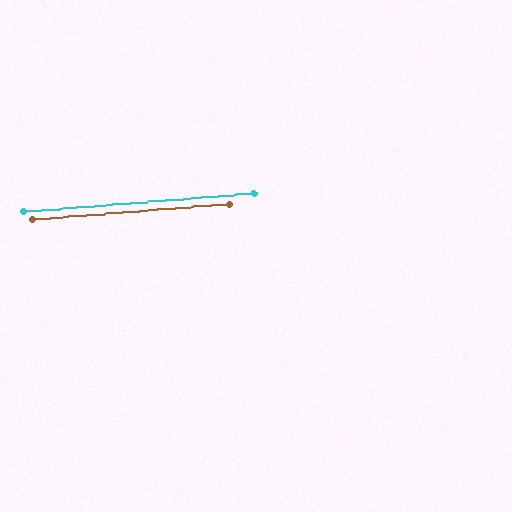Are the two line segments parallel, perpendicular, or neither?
Parallel — their directions differ by only 0.2°.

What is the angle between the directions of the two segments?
Approximately 0 degrees.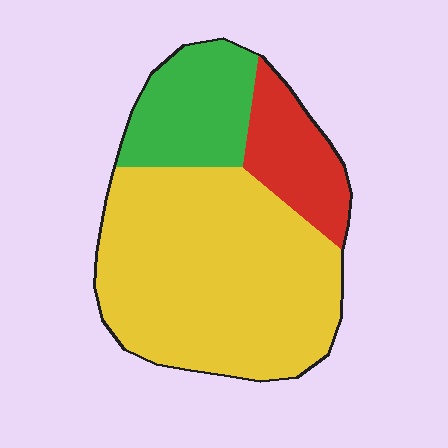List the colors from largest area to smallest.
From largest to smallest: yellow, green, red.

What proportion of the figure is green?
Green covers 20% of the figure.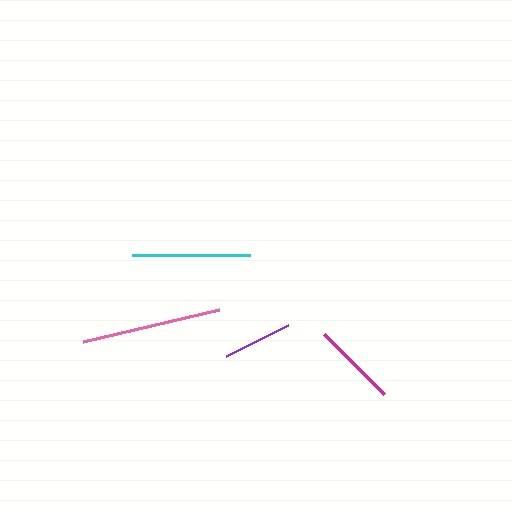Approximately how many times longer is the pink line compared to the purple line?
The pink line is approximately 2.0 times the length of the purple line.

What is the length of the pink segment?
The pink segment is approximately 139 pixels long.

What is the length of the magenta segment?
The magenta segment is approximately 84 pixels long.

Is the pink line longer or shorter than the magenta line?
The pink line is longer than the magenta line.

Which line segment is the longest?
The pink line is the longest at approximately 139 pixels.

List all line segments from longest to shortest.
From longest to shortest: pink, cyan, magenta, purple.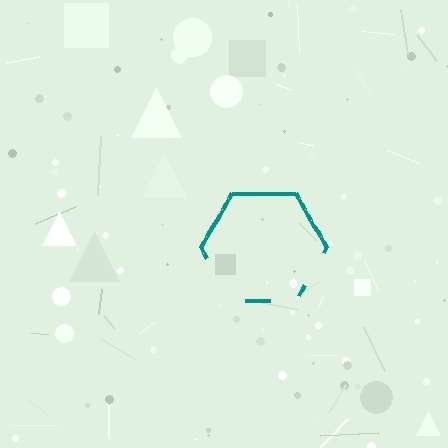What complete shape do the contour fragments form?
The contour fragments form a hexagon.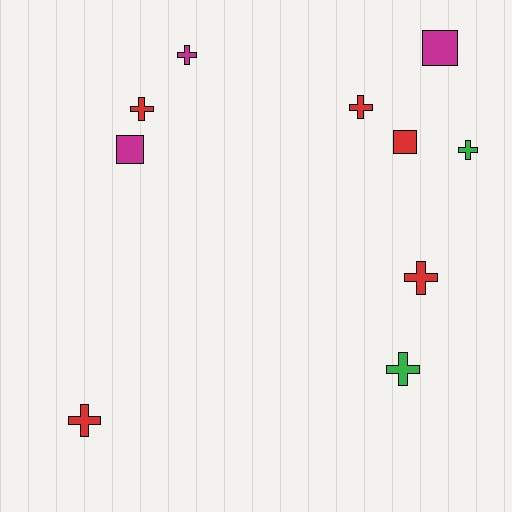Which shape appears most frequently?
Cross, with 7 objects.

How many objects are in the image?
There are 10 objects.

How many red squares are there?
There is 1 red square.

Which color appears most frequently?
Red, with 5 objects.